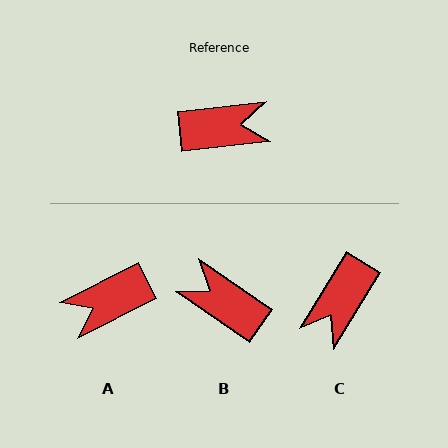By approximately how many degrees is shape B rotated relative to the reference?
Approximately 139 degrees counter-clockwise.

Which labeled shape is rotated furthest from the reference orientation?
A, about 160 degrees away.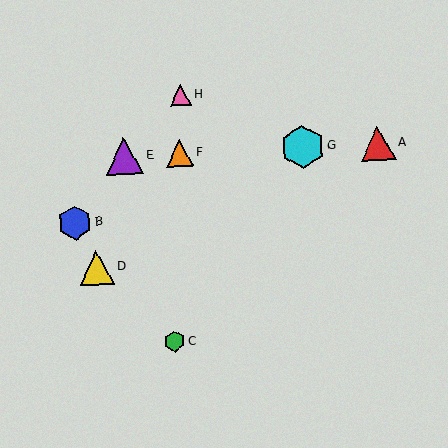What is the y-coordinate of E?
Object E is at y≈156.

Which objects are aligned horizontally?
Objects A, E, F, G are aligned horizontally.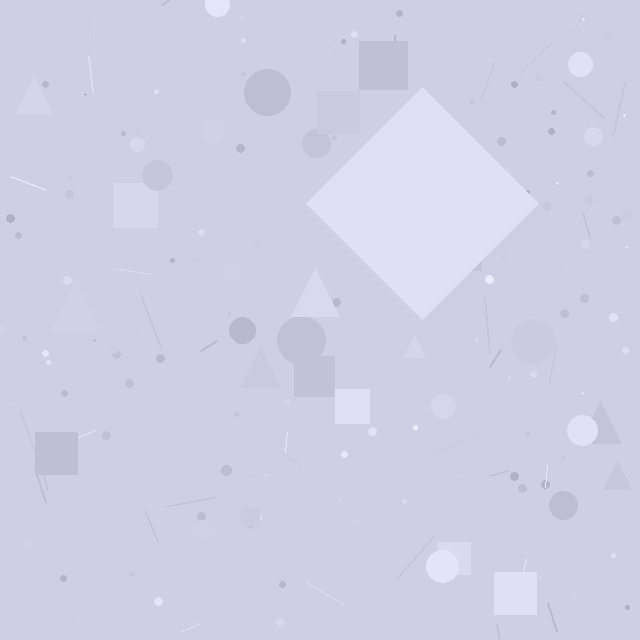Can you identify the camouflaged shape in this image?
The camouflaged shape is a diamond.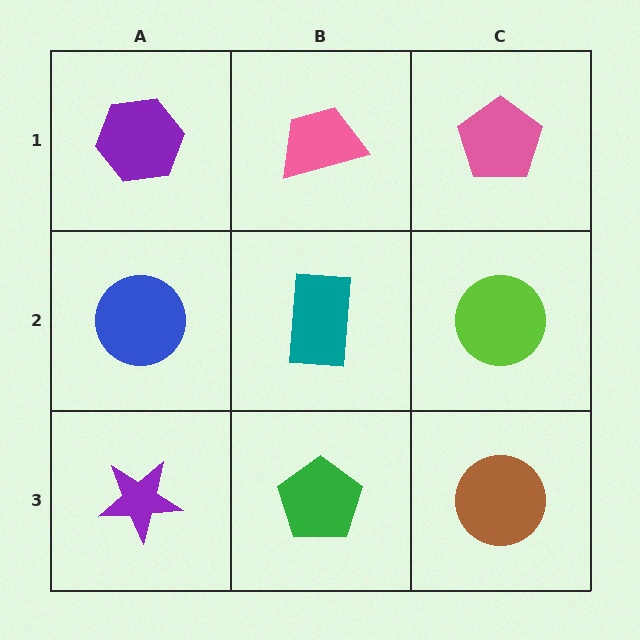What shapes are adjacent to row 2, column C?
A pink pentagon (row 1, column C), a brown circle (row 3, column C), a teal rectangle (row 2, column B).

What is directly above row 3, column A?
A blue circle.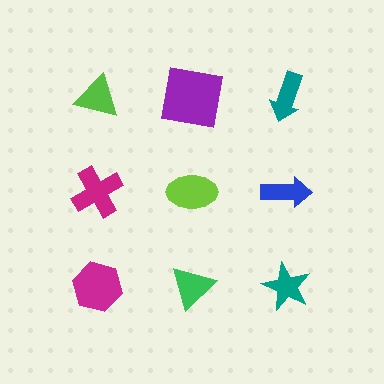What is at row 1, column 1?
A lime triangle.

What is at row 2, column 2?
A lime ellipse.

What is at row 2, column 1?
A magenta cross.